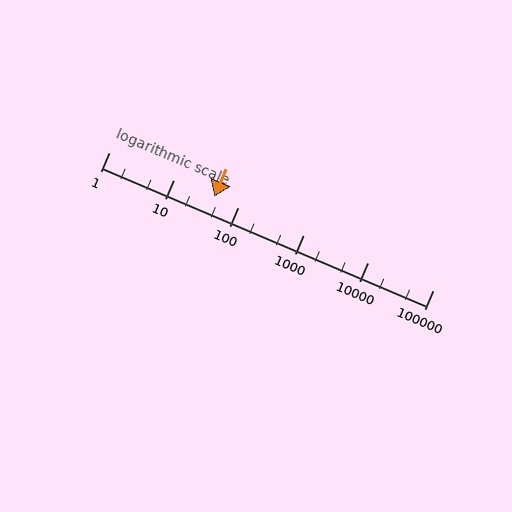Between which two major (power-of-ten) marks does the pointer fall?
The pointer is between 10 and 100.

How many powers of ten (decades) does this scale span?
The scale spans 5 decades, from 1 to 100000.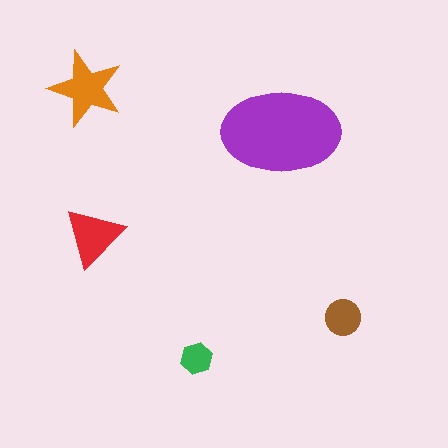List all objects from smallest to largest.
The green hexagon, the brown circle, the red triangle, the orange star, the purple ellipse.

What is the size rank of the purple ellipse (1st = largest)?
1st.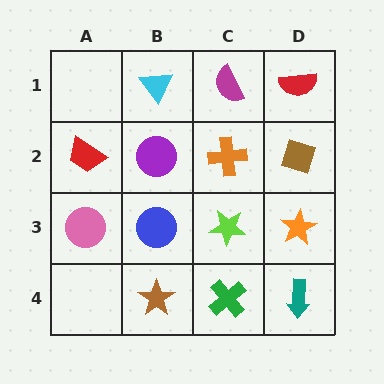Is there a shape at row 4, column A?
No, that cell is empty.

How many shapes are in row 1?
3 shapes.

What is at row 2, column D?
A brown diamond.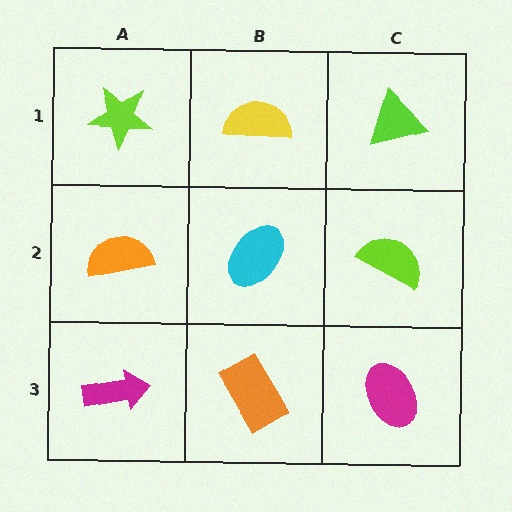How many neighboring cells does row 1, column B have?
3.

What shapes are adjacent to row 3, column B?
A cyan ellipse (row 2, column B), a magenta arrow (row 3, column A), a magenta ellipse (row 3, column C).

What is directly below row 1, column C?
A lime semicircle.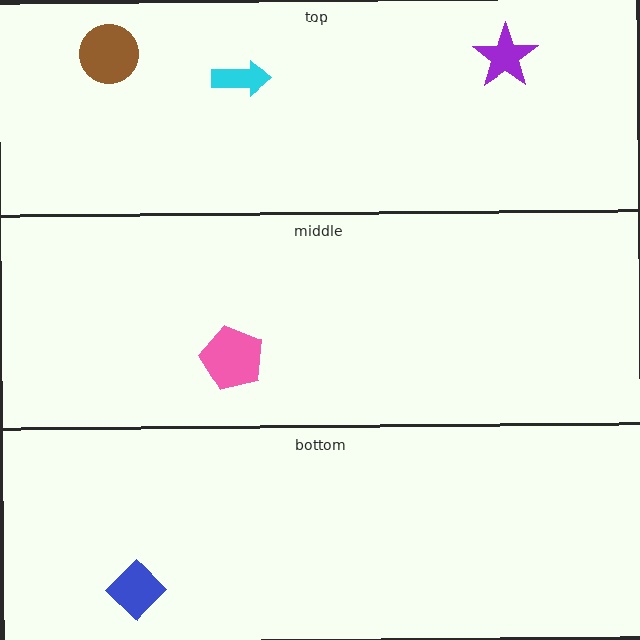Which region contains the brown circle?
The top region.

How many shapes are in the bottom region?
1.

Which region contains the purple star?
The top region.